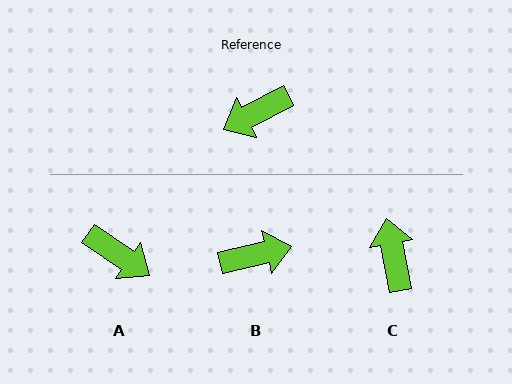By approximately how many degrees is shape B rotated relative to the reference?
Approximately 166 degrees counter-clockwise.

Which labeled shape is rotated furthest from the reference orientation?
B, about 166 degrees away.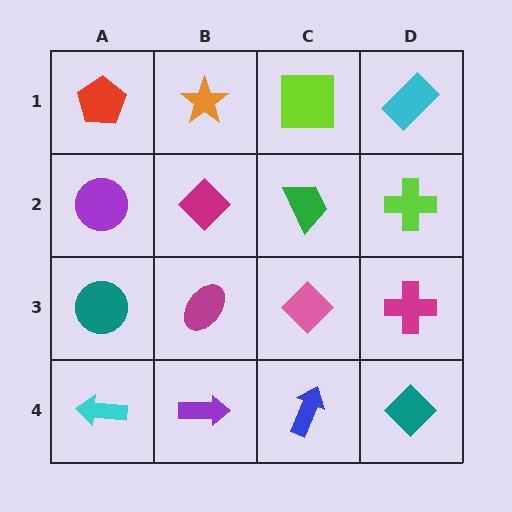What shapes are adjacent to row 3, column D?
A lime cross (row 2, column D), a teal diamond (row 4, column D), a pink diamond (row 3, column C).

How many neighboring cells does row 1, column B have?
3.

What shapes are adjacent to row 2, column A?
A red pentagon (row 1, column A), a teal circle (row 3, column A), a magenta diamond (row 2, column B).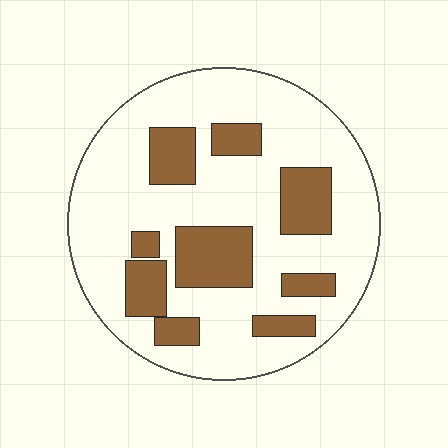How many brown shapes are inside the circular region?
9.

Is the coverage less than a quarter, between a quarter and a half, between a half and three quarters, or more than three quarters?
Between a quarter and a half.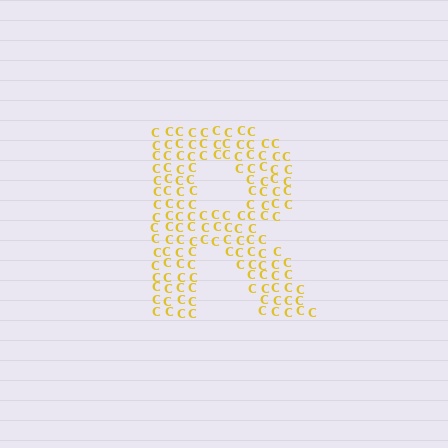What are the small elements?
The small elements are letter C's.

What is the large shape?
The large shape is the letter R.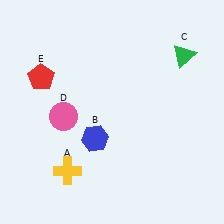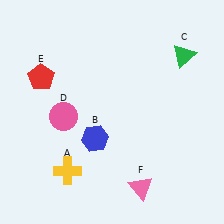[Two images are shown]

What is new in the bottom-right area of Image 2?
A pink triangle (F) was added in the bottom-right area of Image 2.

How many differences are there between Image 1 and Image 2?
There is 1 difference between the two images.